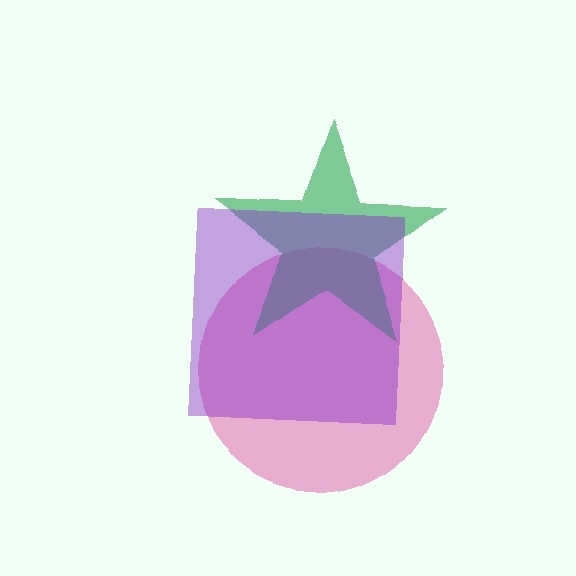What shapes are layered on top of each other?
The layered shapes are: a pink circle, a green star, a purple square.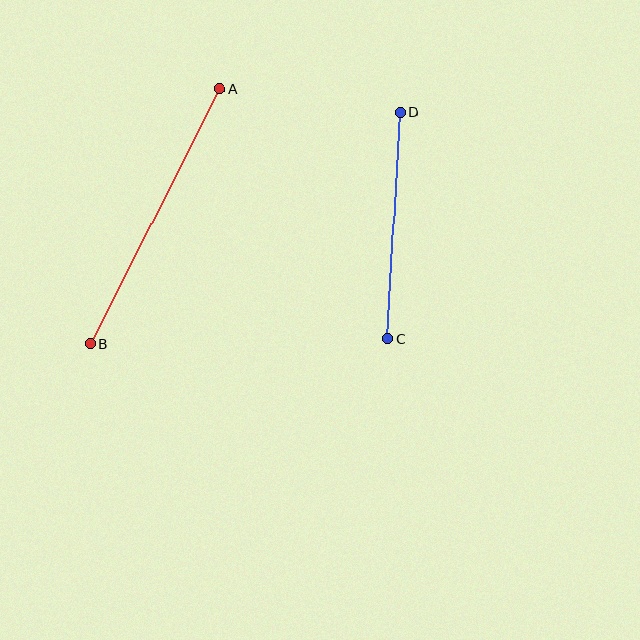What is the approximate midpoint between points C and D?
The midpoint is at approximately (394, 226) pixels.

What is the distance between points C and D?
The distance is approximately 227 pixels.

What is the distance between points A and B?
The distance is approximately 286 pixels.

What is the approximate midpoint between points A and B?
The midpoint is at approximately (155, 216) pixels.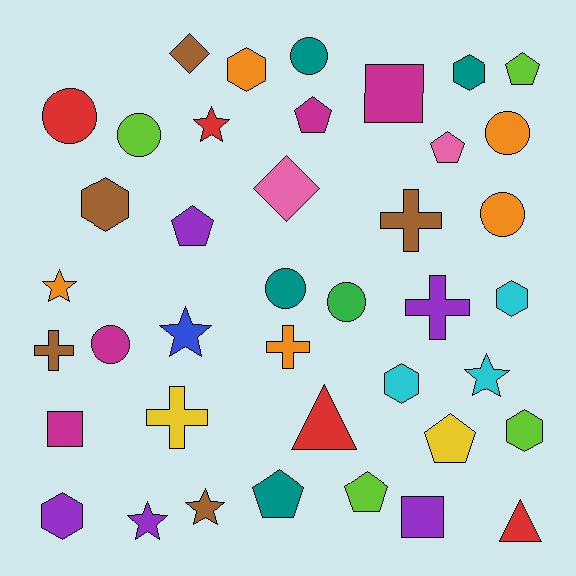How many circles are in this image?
There are 8 circles.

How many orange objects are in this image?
There are 5 orange objects.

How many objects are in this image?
There are 40 objects.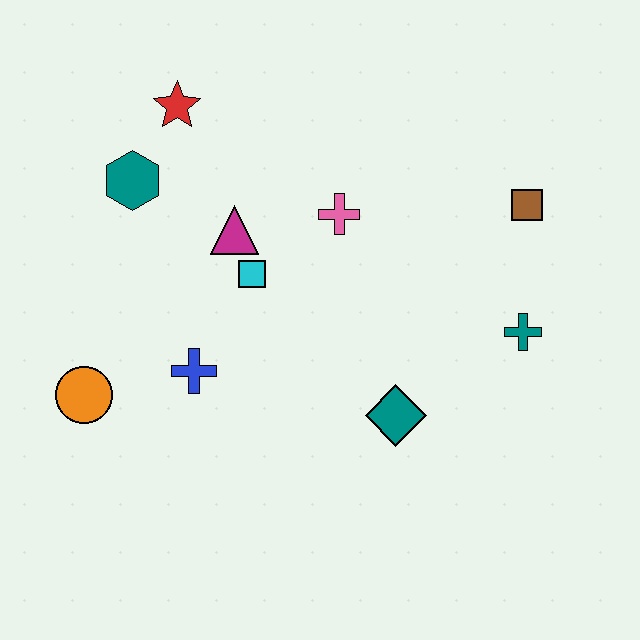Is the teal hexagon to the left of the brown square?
Yes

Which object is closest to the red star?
The teal hexagon is closest to the red star.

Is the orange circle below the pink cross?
Yes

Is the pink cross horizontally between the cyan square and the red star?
No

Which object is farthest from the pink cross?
The orange circle is farthest from the pink cross.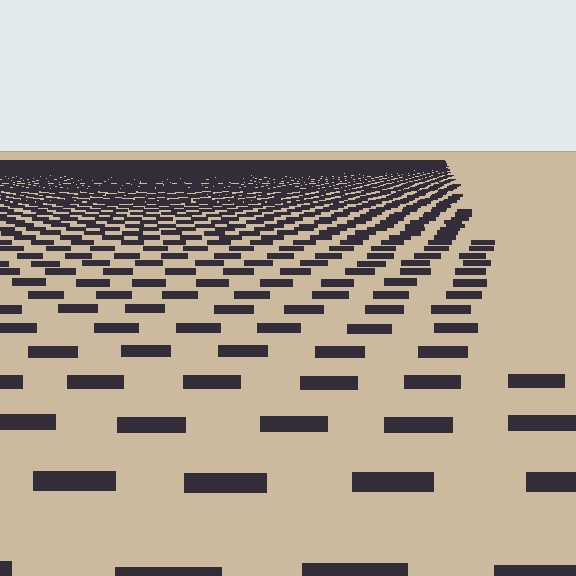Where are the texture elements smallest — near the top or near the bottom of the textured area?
Near the top.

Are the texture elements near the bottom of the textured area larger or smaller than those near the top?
Larger. Near the bottom, elements are closer to the viewer and appear at a bigger on-screen size.